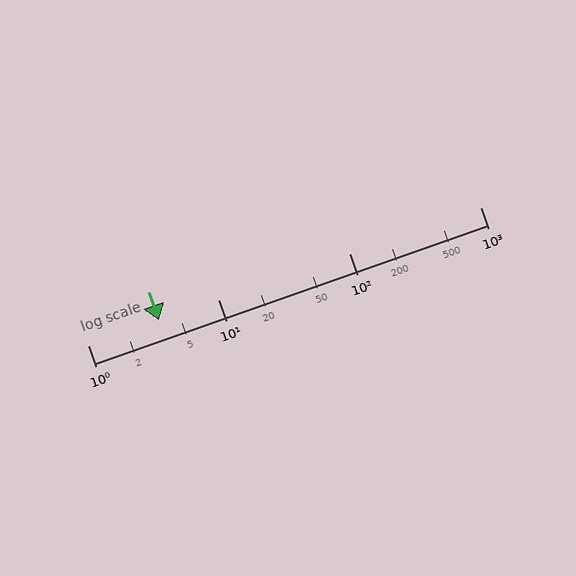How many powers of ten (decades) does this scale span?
The scale spans 3 decades, from 1 to 1000.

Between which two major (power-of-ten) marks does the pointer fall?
The pointer is between 1 and 10.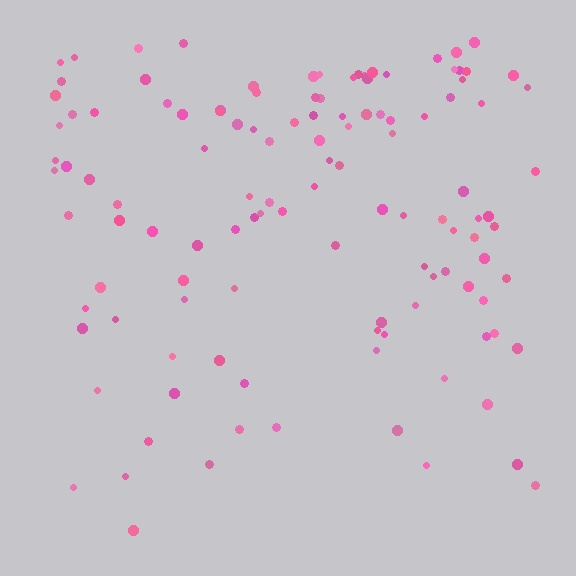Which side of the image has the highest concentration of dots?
The top.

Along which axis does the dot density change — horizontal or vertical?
Vertical.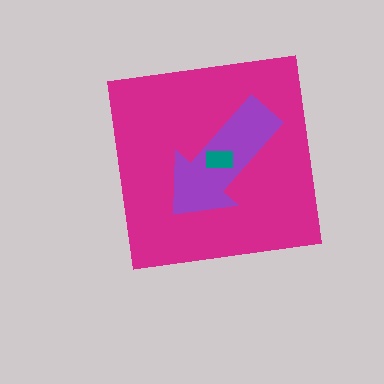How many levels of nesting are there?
3.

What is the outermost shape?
The magenta square.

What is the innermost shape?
The teal rectangle.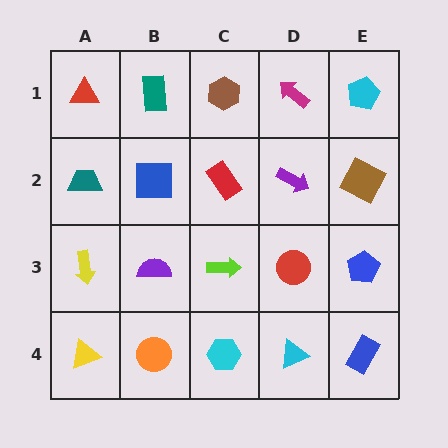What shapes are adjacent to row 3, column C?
A red rectangle (row 2, column C), a cyan hexagon (row 4, column C), a purple semicircle (row 3, column B), a red circle (row 3, column D).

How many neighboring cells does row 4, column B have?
3.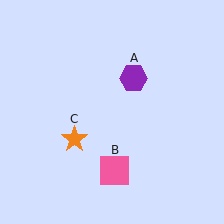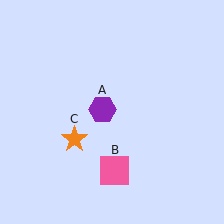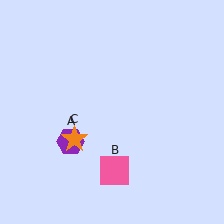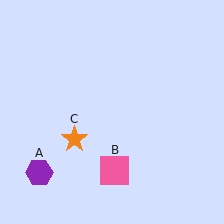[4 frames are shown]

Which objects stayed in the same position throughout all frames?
Pink square (object B) and orange star (object C) remained stationary.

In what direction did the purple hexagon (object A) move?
The purple hexagon (object A) moved down and to the left.